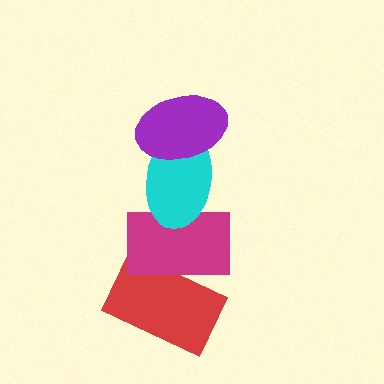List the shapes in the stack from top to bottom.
From top to bottom: the purple ellipse, the cyan ellipse, the magenta rectangle, the red rectangle.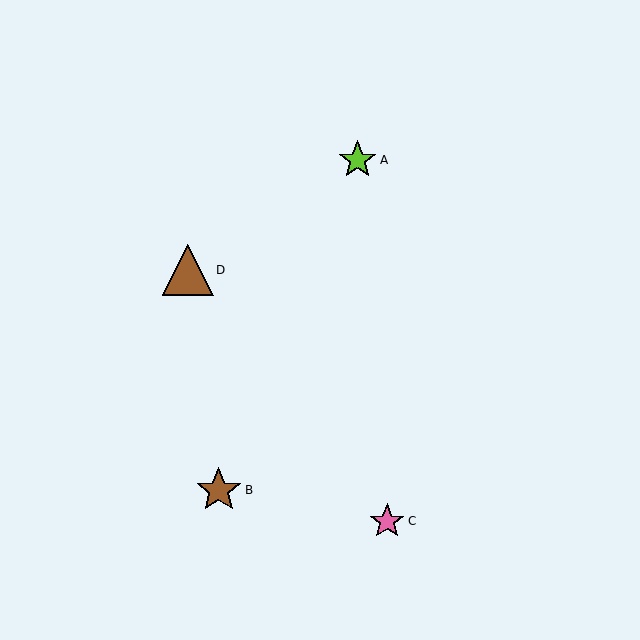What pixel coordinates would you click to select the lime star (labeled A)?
Click at (358, 160) to select the lime star A.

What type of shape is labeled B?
Shape B is a brown star.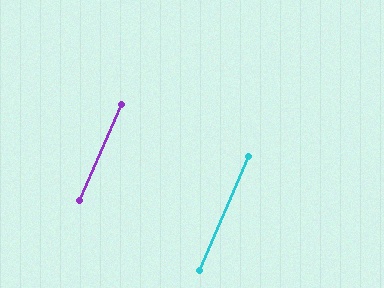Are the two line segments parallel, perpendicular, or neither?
Parallel — their directions differ by only 0.2°.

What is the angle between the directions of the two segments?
Approximately 0 degrees.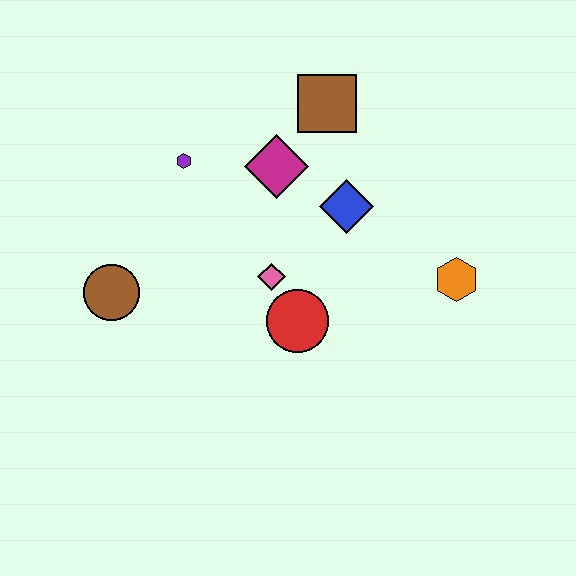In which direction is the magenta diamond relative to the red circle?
The magenta diamond is above the red circle.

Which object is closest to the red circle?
The pink diamond is closest to the red circle.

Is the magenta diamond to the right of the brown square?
No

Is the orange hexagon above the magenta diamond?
No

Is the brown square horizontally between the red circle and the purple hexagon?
No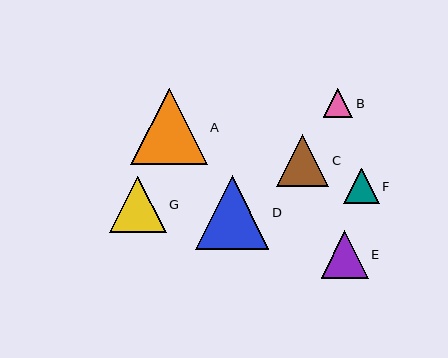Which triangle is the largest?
Triangle A is the largest with a size of approximately 77 pixels.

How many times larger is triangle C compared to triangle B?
Triangle C is approximately 1.8 times the size of triangle B.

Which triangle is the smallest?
Triangle B is the smallest with a size of approximately 29 pixels.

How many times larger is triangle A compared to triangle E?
Triangle A is approximately 1.6 times the size of triangle E.